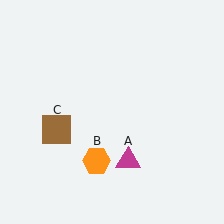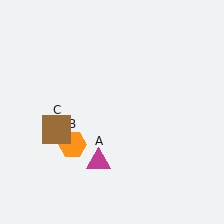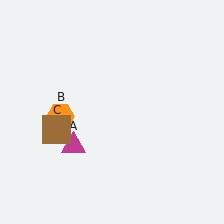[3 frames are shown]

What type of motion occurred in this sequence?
The magenta triangle (object A), orange hexagon (object B) rotated clockwise around the center of the scene.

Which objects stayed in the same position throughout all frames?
Brown square (object C) remained stationary.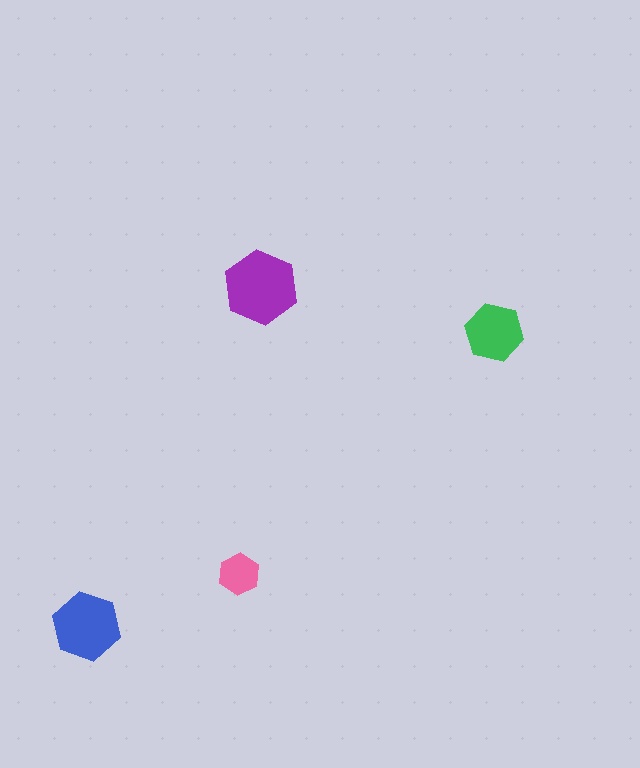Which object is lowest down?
The blue hexagon is bottommost.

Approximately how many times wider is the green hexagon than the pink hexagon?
About 1.5 times wider.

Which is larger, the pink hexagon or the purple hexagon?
The purple one.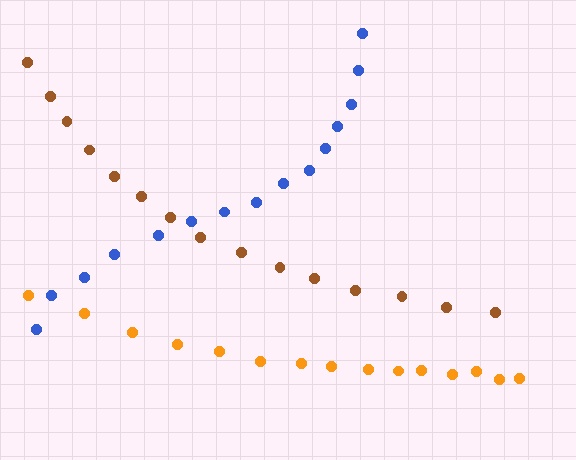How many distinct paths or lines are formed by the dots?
There are 3 distinct paths.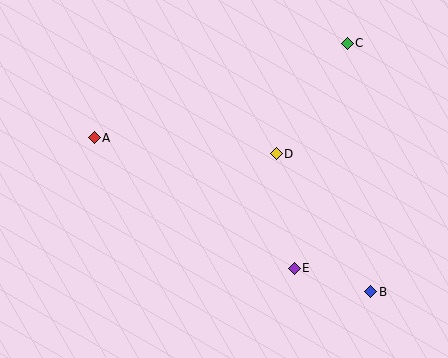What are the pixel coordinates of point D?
Point D is at (276, 154).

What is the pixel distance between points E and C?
The distance between E and C is 231 pixels.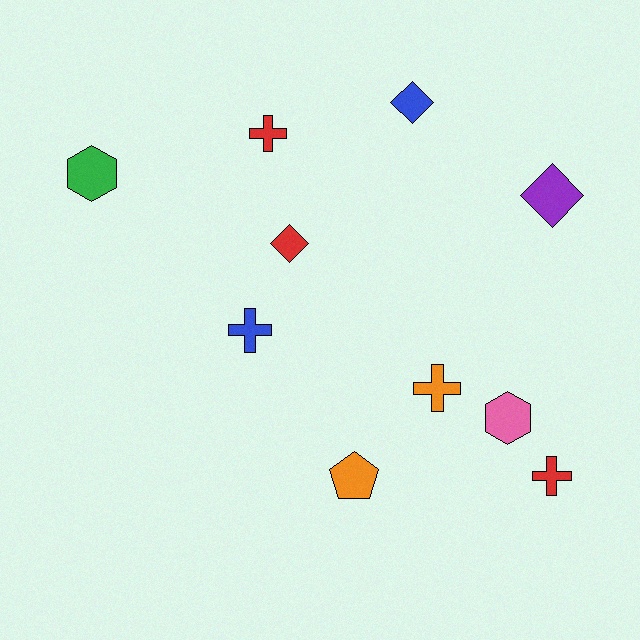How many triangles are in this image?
There are no triangles.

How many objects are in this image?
There are 10 objects.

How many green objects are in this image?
There is 1 green object.